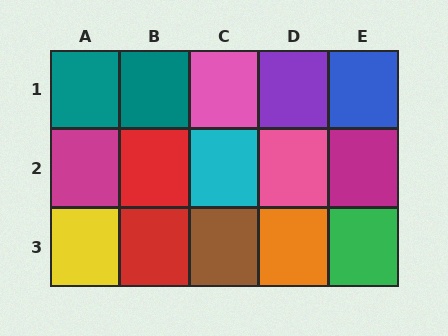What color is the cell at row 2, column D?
Pink.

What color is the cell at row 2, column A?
Magenta.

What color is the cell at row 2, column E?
Magenta.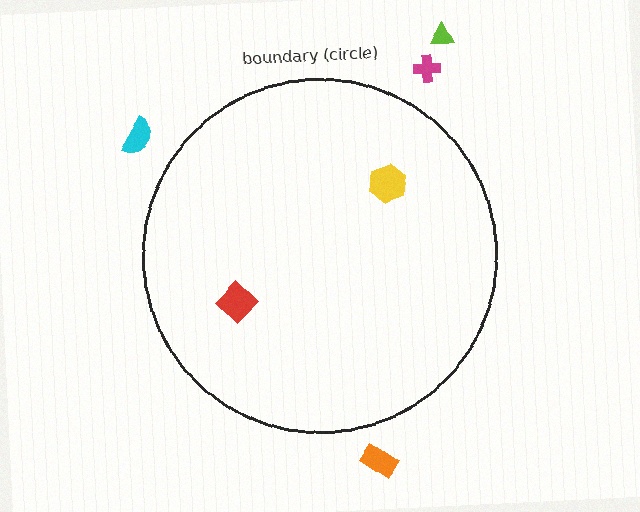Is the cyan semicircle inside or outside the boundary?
Outside.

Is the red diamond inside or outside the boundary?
Inside.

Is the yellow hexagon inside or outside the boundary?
Inside.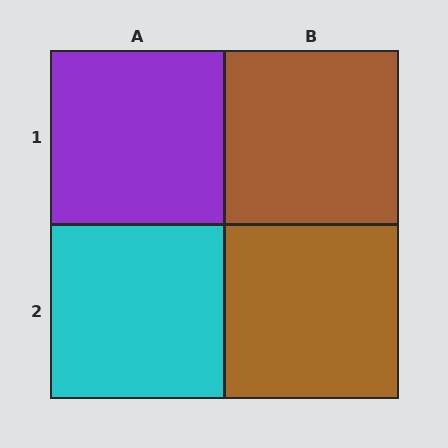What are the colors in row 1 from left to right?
Purple, brown.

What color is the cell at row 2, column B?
Brown.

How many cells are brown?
2 cells are brown.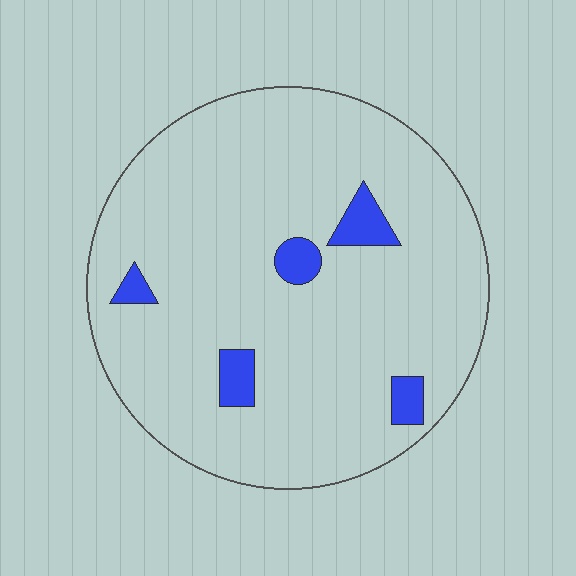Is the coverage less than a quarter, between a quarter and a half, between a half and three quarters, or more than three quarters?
Less than a quarter.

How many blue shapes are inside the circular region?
5.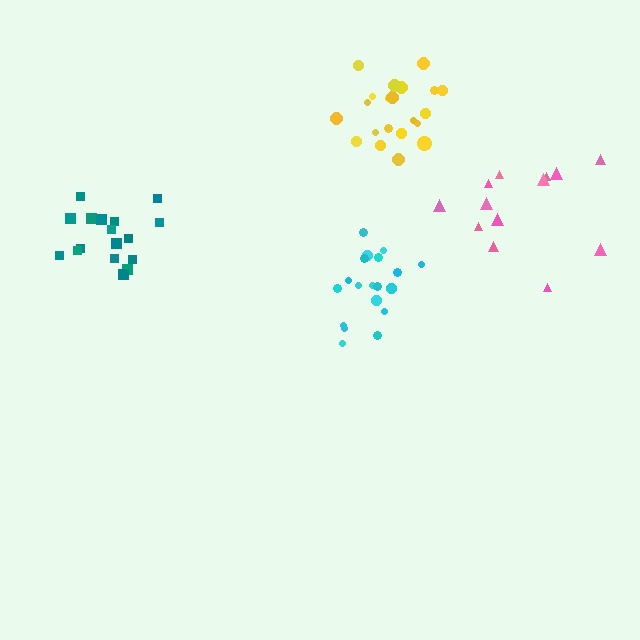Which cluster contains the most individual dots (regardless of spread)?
Yellow (21).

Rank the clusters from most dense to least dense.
teal, cyan, yellow, pink.